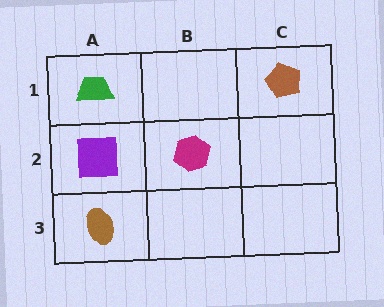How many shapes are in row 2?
2 shapes.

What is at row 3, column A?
A brown ellipse.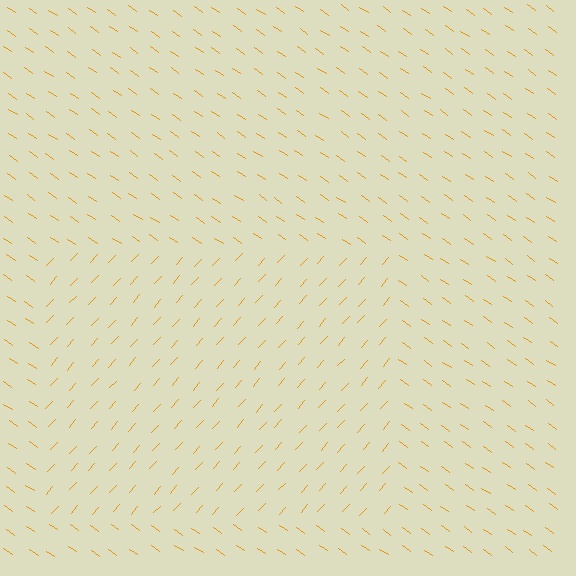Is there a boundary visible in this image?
Yes, there is a texture boundary formed by a change in line orientation.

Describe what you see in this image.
The image is filled with small orange line segments. A rectangle region in the image has lines oriented differently from the surrounding lines, creating a visible texture boundary.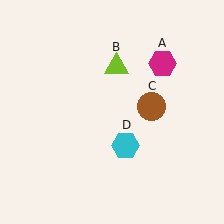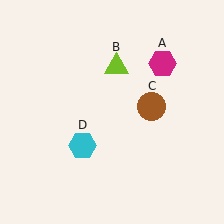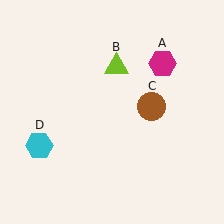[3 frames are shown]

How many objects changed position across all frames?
1 object changed position: cyan hexagon (object D).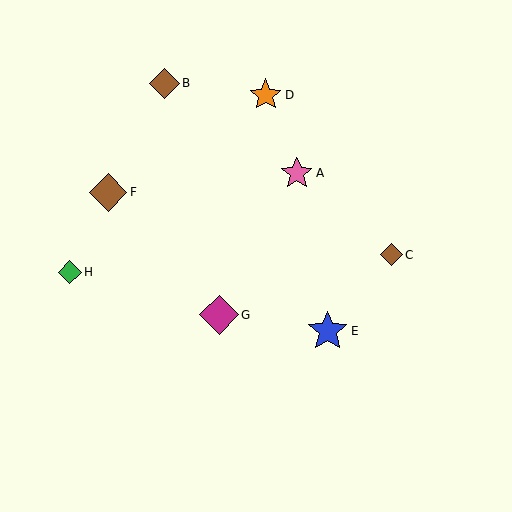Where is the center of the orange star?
The center of the orange star is at (266, 95).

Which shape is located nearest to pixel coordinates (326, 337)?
The blue star (labeled E) at (328, 331) is nearest to that location.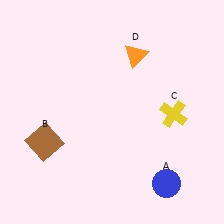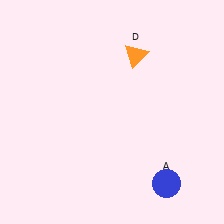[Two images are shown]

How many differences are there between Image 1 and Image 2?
There are 2 differences between the two images.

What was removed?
The brown square (B), the yellow cross (C) were removed in Image 2.